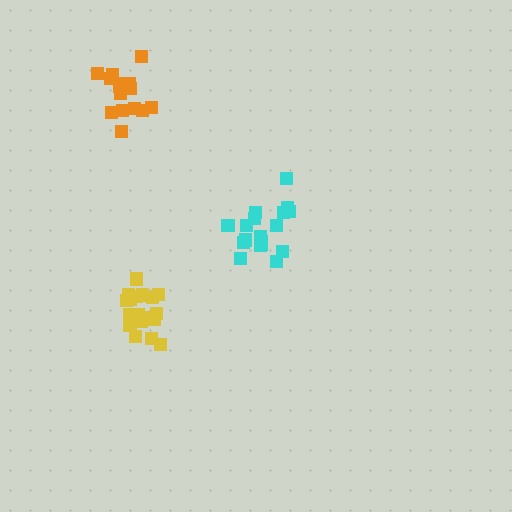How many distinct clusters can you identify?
There are 3 distinct clusters.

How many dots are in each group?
Group 1: 18 dots, Group 2: 19 dots, Group 3: 16 dots (53 total).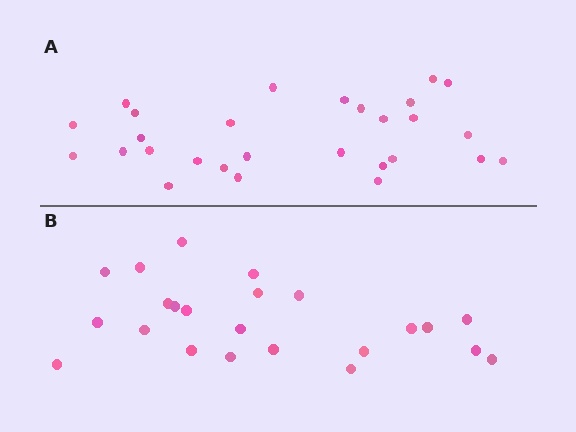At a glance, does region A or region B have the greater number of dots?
Region A (the top region) has more dots.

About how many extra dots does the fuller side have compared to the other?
Region A has about 5 more dots than region B.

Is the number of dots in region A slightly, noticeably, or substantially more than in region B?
Region A has only slightly more — the two regions are fairly close. The ratio is roughly 1.2 to 1.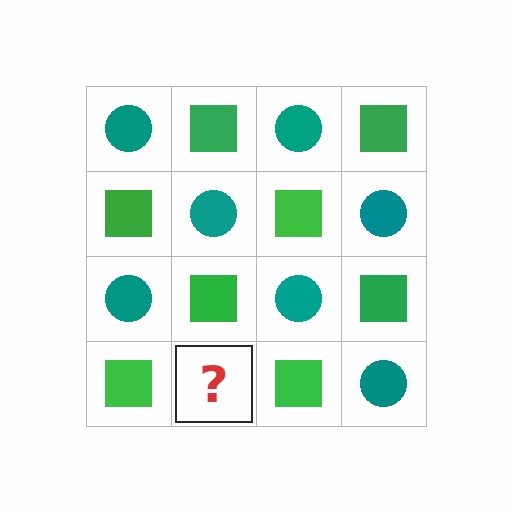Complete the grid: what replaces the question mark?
The question mark should be replaced with a teal circle.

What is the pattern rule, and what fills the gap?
The rule is that it alternates teal circle and green square in a checkerboard pattern. The gap should be filled with a teal circle.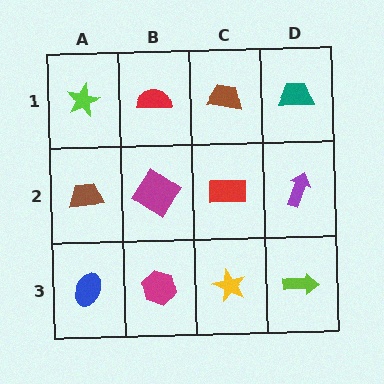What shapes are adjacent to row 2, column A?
A lime star (row 1, column A), a blue ellipse (row 3, column A), a magenta diamond (row 2, column B).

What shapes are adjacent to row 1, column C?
A red rectangle (row 2, column C), a red semicircle (row 1, column B), a teal trapezoid (row 1, column D).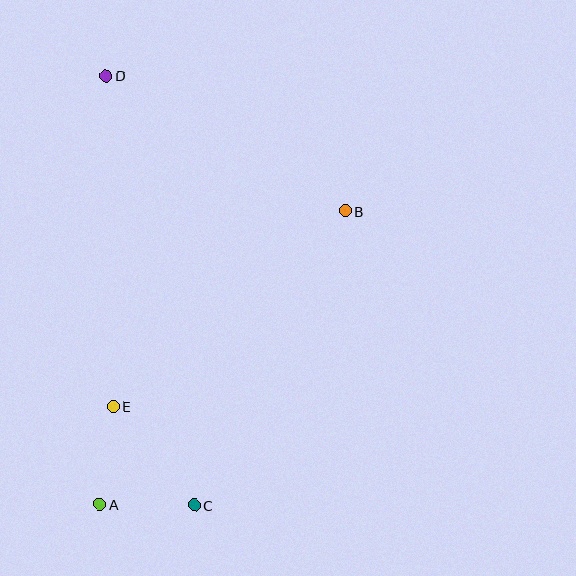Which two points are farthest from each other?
Points C and D are farthest from each other.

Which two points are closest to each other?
Points A and C are closest to each other.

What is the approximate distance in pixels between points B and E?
The distance between B and E is approximately 303 pixels.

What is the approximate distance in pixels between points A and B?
The distance between A and B is approximately 382 pixels.